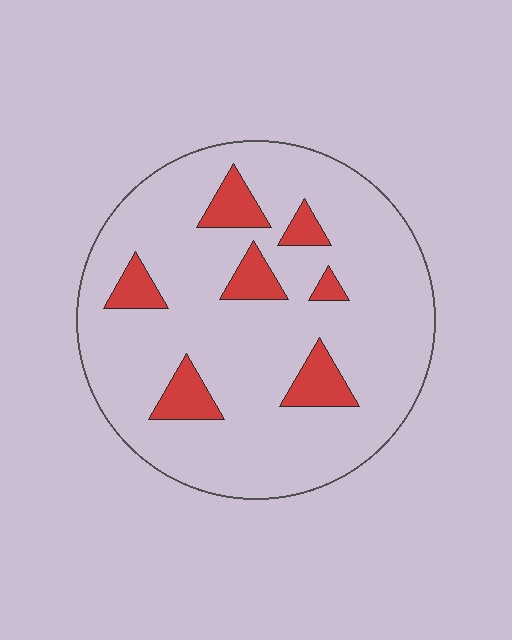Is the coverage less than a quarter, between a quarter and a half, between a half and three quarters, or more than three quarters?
Less than a quarter.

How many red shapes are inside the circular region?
7.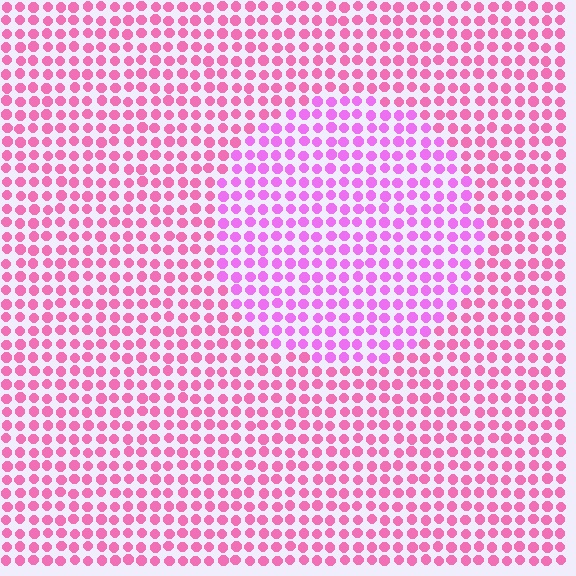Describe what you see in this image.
The image is filled with small pink elements in a uniform arrangement. A circle-shaped region is visible where the elements are tinted to a slightly different hue, forming a subtle color boundary.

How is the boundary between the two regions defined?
The boundary is defined purely by a slight shift in hue (about 30 degrees). Spacing, size, and orientation are identical on both sides.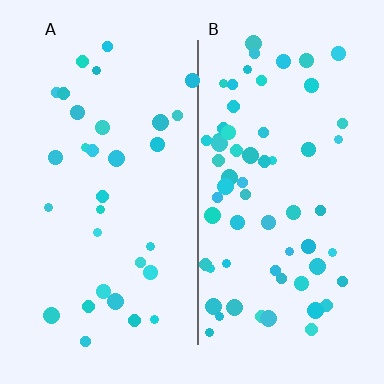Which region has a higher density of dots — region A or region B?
B (the right).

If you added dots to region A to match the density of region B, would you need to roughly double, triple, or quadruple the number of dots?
Approximately double.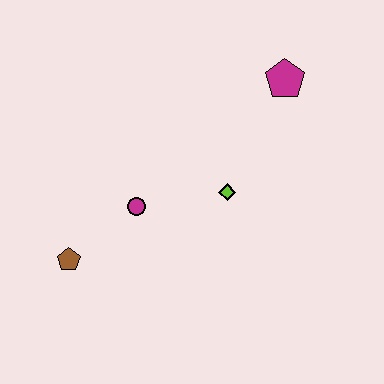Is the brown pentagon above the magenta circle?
No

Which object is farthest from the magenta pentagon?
The brown pentagon is farthest from the magenta pentagon.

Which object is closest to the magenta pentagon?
The lime diamond is closest to the magenta pentagon.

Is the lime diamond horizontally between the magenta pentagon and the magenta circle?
Yes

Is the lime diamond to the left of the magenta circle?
No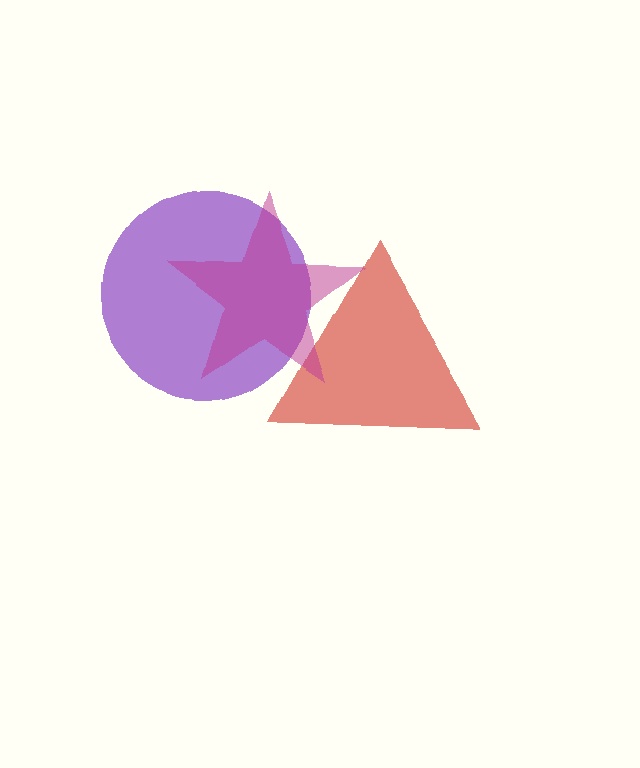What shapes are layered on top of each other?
The layered shapes are: a purple circle, a red triangle, a magenta star.